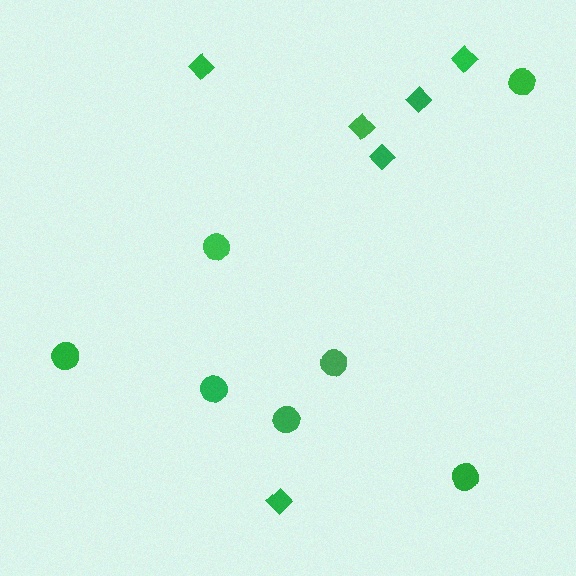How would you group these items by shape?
There are 2 groups: one group of circles (7) and one group of diamonds (6).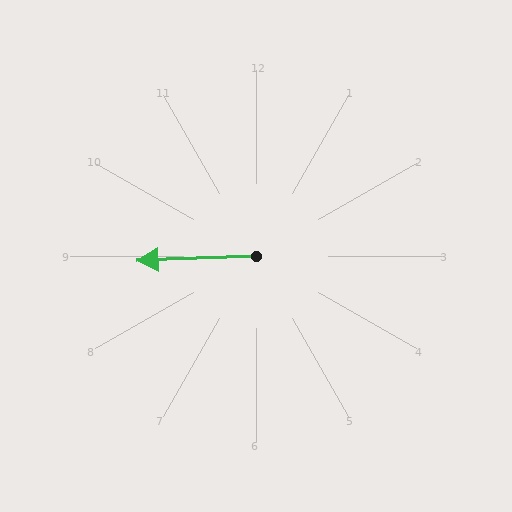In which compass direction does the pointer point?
West.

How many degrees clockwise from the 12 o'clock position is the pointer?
Approximately 268 degrees.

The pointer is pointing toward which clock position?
Roughly 9 o'clock.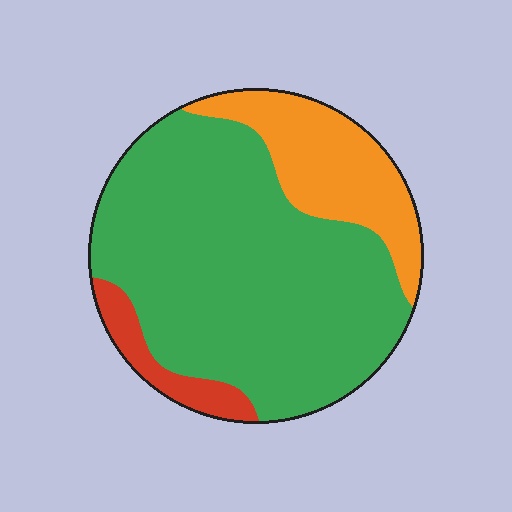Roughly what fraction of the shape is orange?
Orange takes up between a sixth and a third of the shape.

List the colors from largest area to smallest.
From largest to smallest: green, orange, red.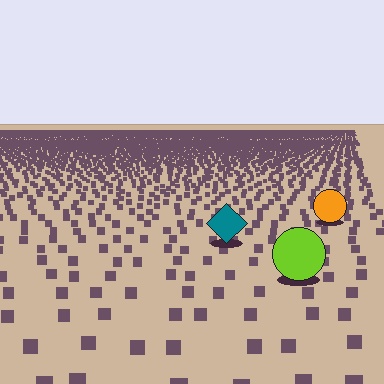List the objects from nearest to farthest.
From nearest to farthest: the lime circle, the teal diamond, the orange circle.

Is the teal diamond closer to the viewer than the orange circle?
Yes. The teal diamond is closer — you can tell from the texture gradient: the ground texture is coarser near it.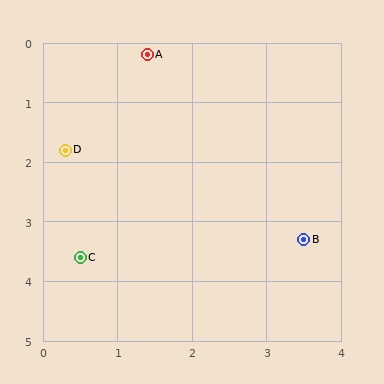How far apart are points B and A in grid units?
Points B and A are about 3.7 grid units apart.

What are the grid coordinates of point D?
Point D is at approximately (0.3, 1.8).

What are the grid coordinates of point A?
Point A is at approximately (1.4, 0.2).